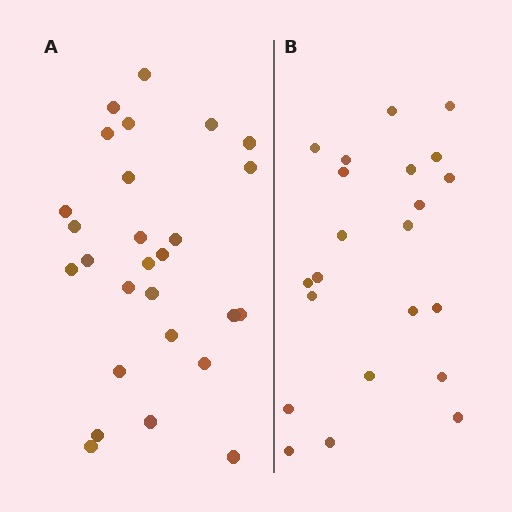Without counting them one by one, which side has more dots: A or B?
Region A (the left region) has more dots.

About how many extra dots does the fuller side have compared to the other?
Region A has about 5 more dots than region B.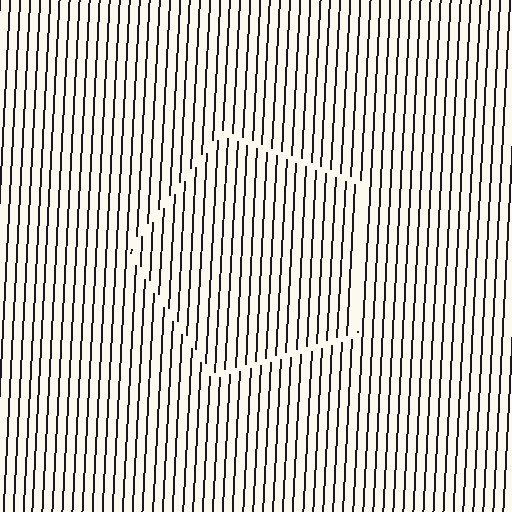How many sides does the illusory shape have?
5 sides — the line-ends trace a pentagon.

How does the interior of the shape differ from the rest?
The interior of the shape contains the same grating, shifted by half a period — the contour is defined by the phase discontinuity where line-ends from the inner and outer gratings abut.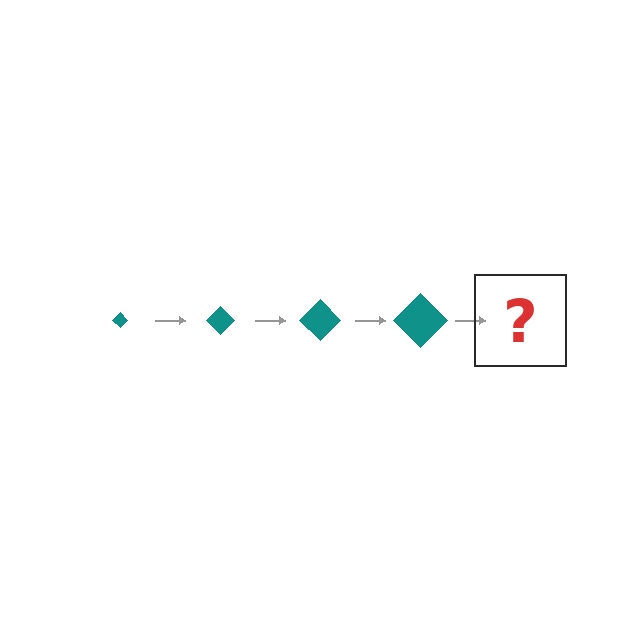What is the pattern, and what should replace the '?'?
The pattern is that the diamond gets progressively larger each step. The '?' should be a teal diamond, larger than the previous one.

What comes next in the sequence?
The next element should be a teal diamond, larger than the previous one.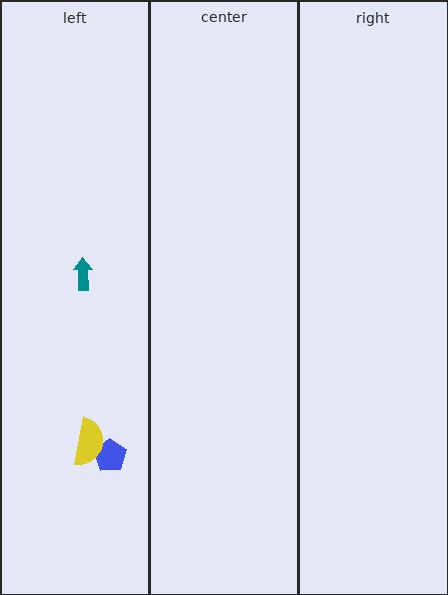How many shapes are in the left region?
3.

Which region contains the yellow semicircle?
The left region.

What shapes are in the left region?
The blue pentagon, the teal arrow, the yellow semicircle.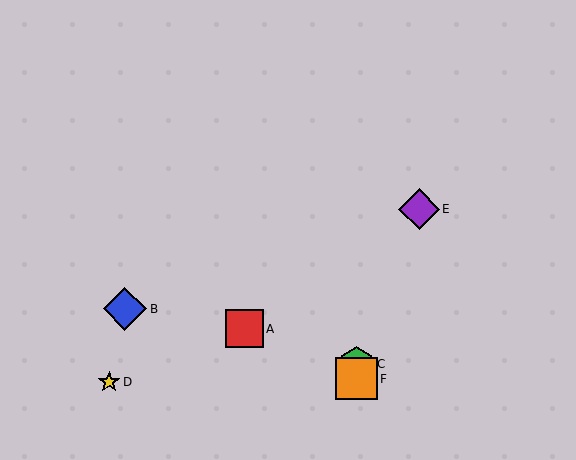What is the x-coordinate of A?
Object A is at x≈244.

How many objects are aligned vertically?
2 objects (C, F) are aligned vertically.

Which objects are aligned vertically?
Objects C, F are aligned vertically.